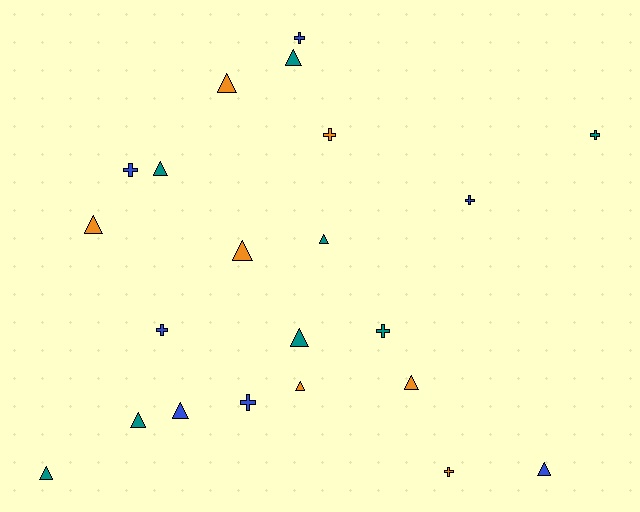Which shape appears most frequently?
Triangle, with 13 objects.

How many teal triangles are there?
There are 6 teal triangles.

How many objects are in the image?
There are 22 objects.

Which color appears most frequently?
Teal, with 8 objects.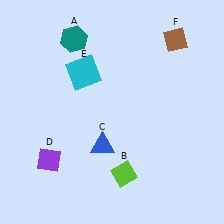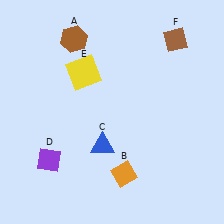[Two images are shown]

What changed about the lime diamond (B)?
In Image 1, B is lime. In Image 2, it changed to orange.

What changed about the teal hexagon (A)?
In Image 1, A is teal. In Image 2, it changed to brown.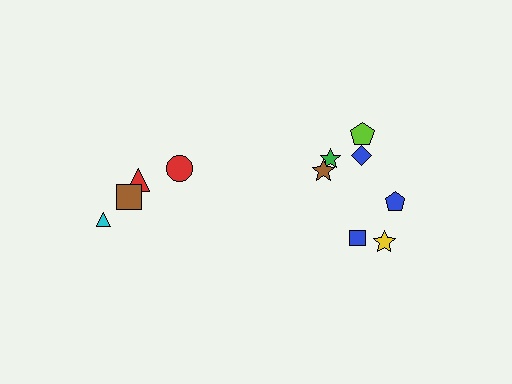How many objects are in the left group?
There are 4 objects.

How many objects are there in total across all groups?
There are 11 objects.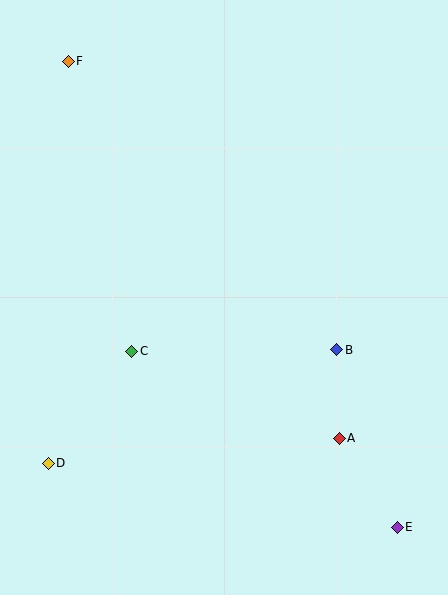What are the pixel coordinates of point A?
Point A is at (339, 438).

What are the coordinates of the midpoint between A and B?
The midpoint between A and B is at (338, 394).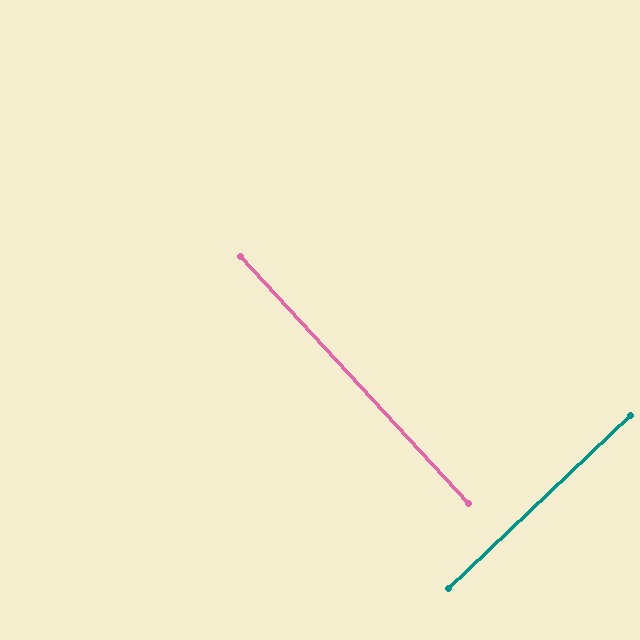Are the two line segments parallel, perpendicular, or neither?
Perpendicular — they meet at approximately 89°.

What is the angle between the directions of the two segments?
Approximately 89 degrees.